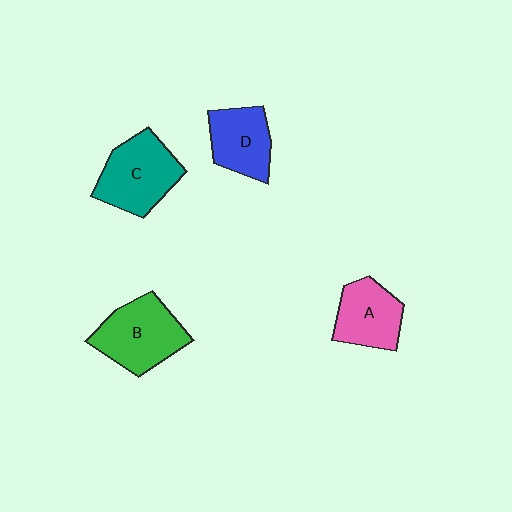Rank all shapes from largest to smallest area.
From largest to smallest: B (green), C (teal), A (pink), D (blue).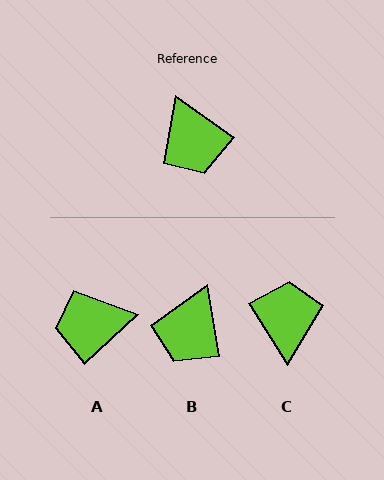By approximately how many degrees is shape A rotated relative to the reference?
Approximately 101 degrees clockwise.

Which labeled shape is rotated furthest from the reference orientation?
C, about 158 degrees away.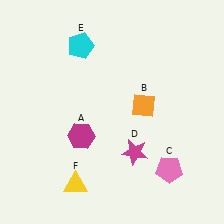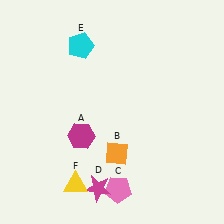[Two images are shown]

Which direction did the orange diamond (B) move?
The orange diamond (B) moved down.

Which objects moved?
The objects that moved are: the orange diamond (B), the pink pentagon (C), the magenta star (D).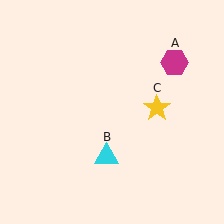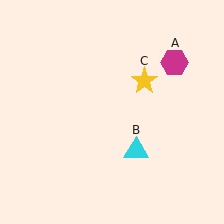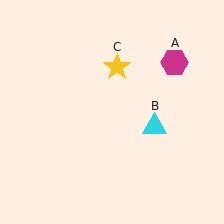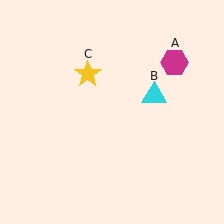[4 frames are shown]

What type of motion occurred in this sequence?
The cyan triangle (object B), yellow star (object C) rotated counterclockwise around the center of the scene.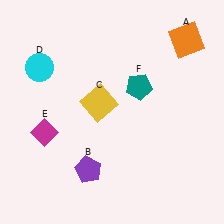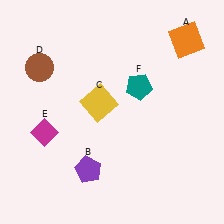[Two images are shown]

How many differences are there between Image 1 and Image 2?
There is 1 difference between the two images.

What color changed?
The circle (D) changed from cyan in Image 1 to brown in Image 2.